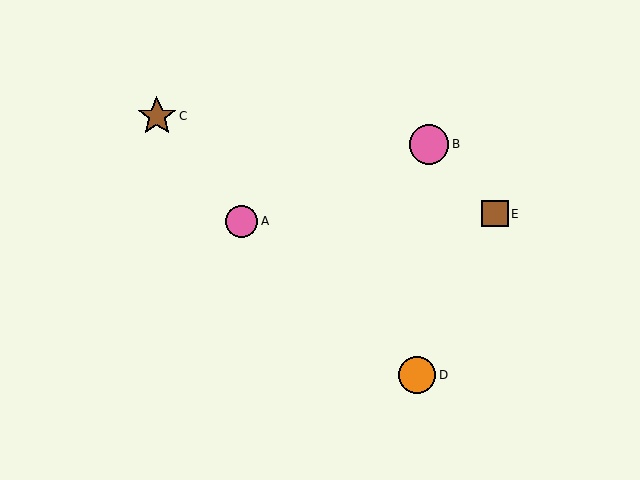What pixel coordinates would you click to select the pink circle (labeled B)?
Click at (429, 144) to select the pink circle B.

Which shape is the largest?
The pink circle (labeled B) is the largest.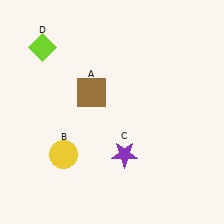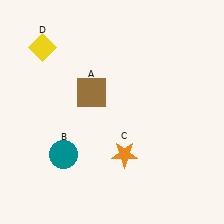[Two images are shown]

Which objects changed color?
B changed from yellow to teal. C changed from purple to orange. D changed from lime to yellow.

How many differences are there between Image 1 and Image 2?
There are 3 differences between the two images.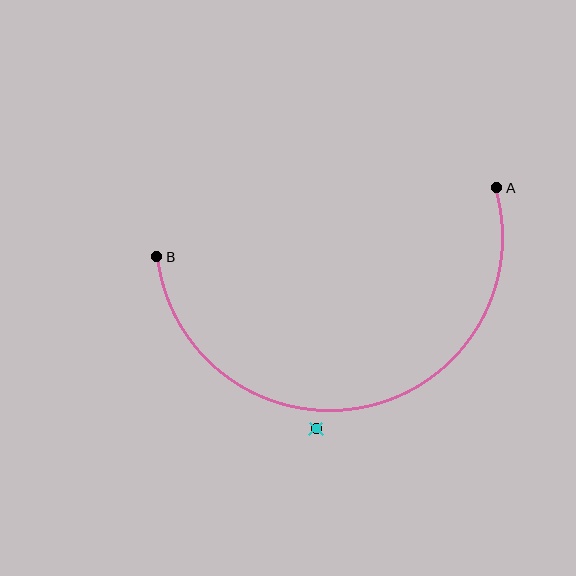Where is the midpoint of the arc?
The arc midpoint is the point on the curve farthest from the straight line joining A and B. It sits below that line.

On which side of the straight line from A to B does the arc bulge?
The arc bulges below the straight line connecting A and B.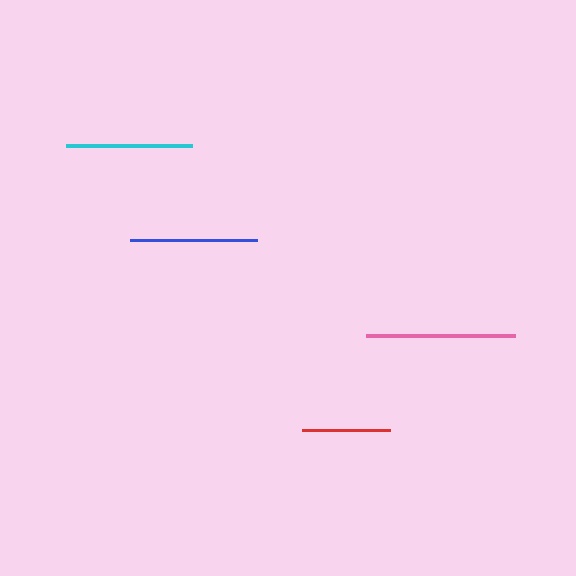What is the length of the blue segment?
The blue segment is approximately 127 pixels long.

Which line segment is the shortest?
The red line is the shortest at approximately 88 pixels.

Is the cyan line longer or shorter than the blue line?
The blue line is longer than the cyan line.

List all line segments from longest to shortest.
From longest to shortest: pink, blue, cyan, red.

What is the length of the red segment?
The red segment is approximately 88 pixels long.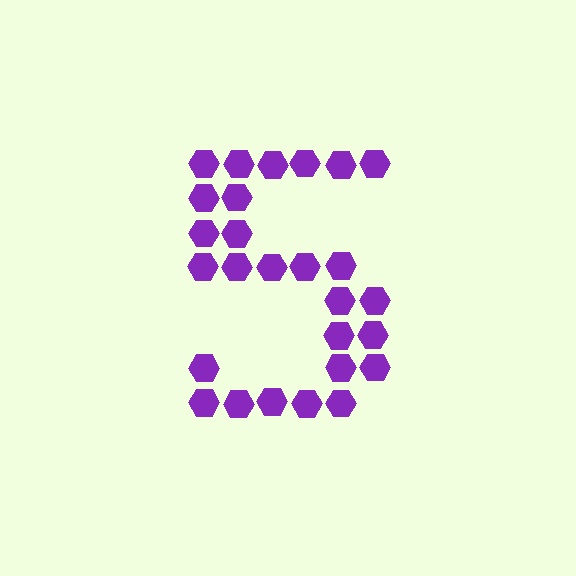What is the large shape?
The large shape is the digit 5.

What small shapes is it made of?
It is made of small hexagons.